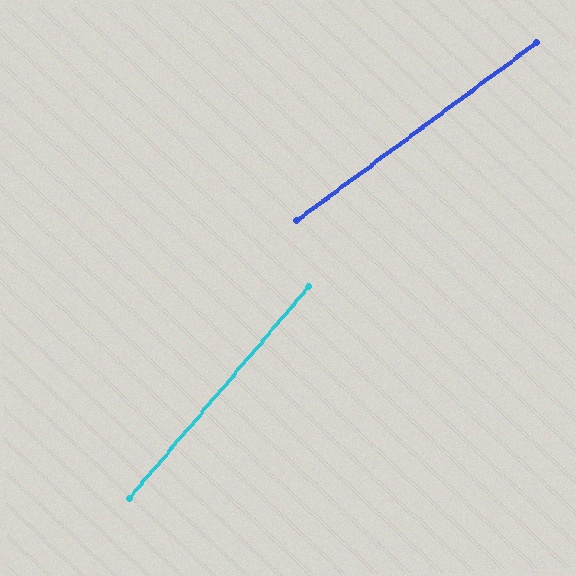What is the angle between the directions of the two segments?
Approximately 13 degrees.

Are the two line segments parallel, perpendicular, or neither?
Neither parallel nor perpendicular — they differ by about 13°.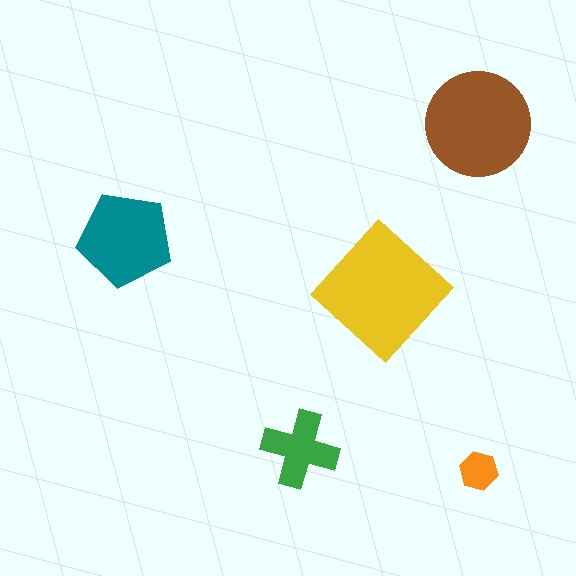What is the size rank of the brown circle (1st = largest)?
2nd.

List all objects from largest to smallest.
The yellow diamond, the brown circle, the teal pentagon, the green cross, the orange hexagon.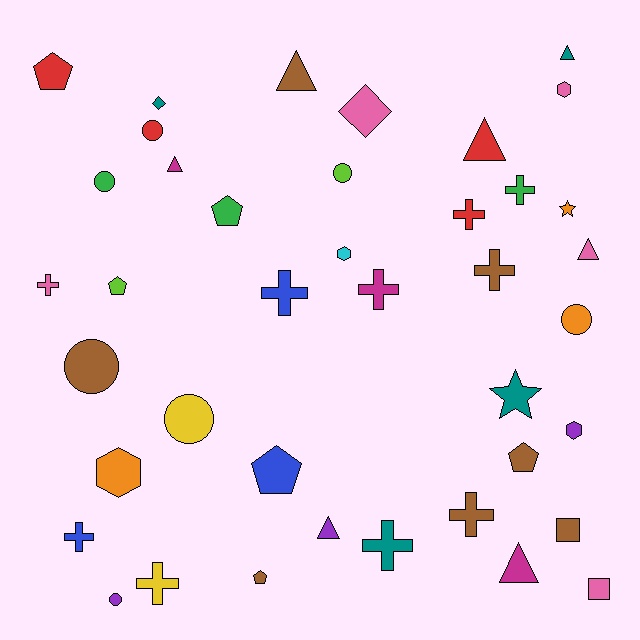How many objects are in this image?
There are 40 objects.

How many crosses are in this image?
There are 10 crosses.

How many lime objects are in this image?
There are 2 lime objects.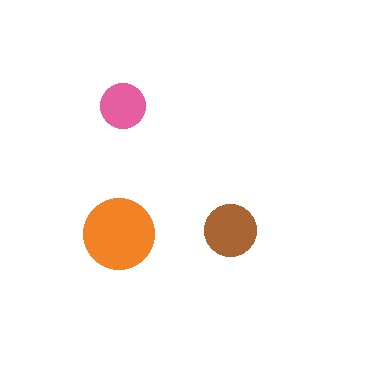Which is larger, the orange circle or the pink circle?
The orange one.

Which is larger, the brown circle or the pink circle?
The brown one.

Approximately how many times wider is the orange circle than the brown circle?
About 1.5 times wider.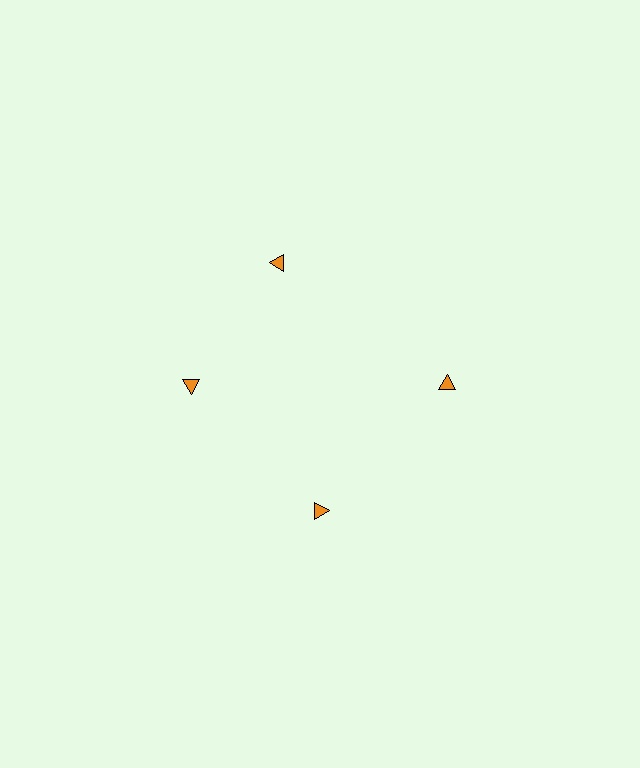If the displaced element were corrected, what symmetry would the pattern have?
It would have 4-fold rotational symmetry — the pattern would map onto itself every 90 degrees.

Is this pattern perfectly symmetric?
No. The 4 orange triangles are arranged in a ring, but one element near the 12 o'clock position is rotated out of alignment along the ring, breaking the 4-fold rotational symmetry.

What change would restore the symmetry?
The symmetry would be restored by rotating it back into even spacing with its neighbors so that all 4 triangles sit at equal angles and equal distance from the center.